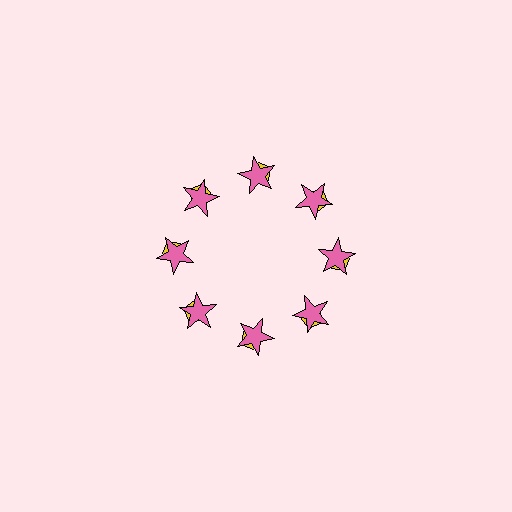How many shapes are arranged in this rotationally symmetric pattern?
There are 16 shapes, arranged in 8 groups of 2.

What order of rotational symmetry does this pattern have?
This pattern has 8-fold rotational symmetry.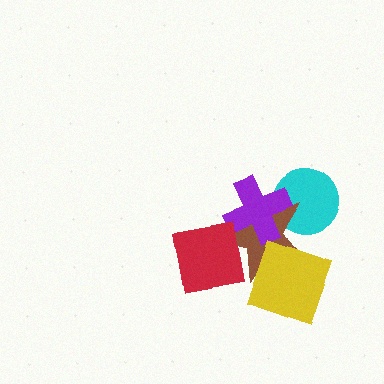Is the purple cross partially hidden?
Yes, it is partially covered by another shape.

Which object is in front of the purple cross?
The red square is in front of the purple cross.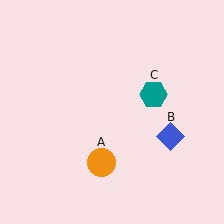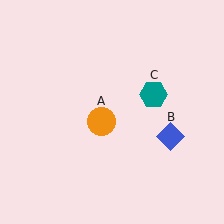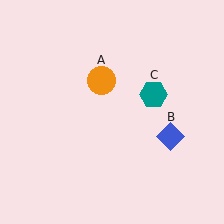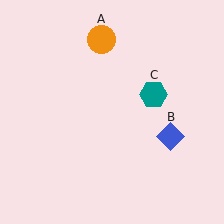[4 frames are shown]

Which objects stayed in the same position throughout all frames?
Blue diamond (object B) and teal hexagon (object C) remained stationary.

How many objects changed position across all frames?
1 object changed position: orange circle (object A).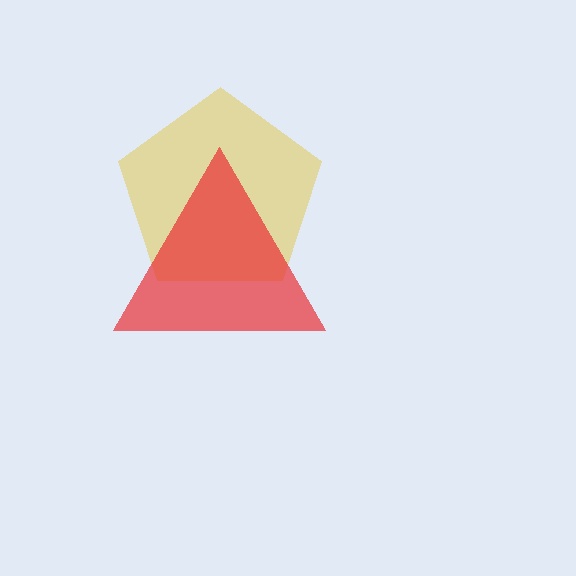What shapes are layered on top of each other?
The layered shapes are: a yellow pentagon, a red triangle.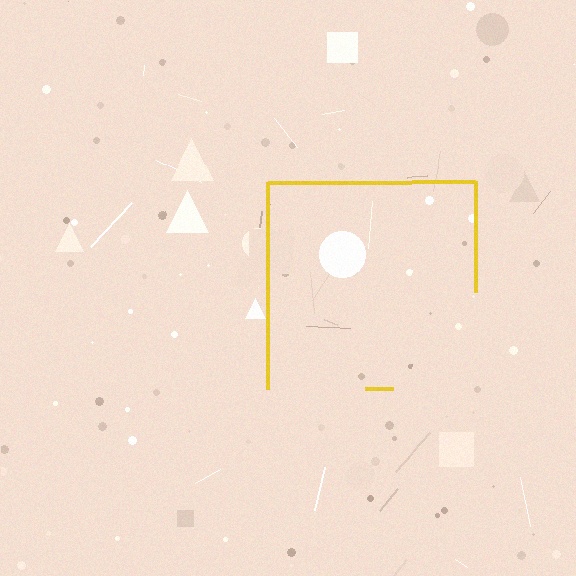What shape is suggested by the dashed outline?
The dashed outline suggests a square.